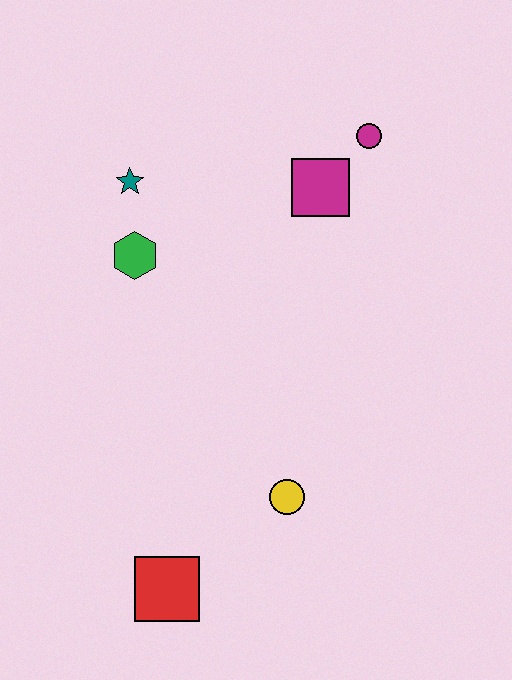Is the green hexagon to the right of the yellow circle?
No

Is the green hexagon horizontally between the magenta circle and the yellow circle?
No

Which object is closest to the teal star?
The green hexagon is closest to the teal star.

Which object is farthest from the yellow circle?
The magenta circle is farthest from the yellow circle.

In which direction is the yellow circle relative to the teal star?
The yellow circle is below the teal star.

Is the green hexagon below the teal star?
Yes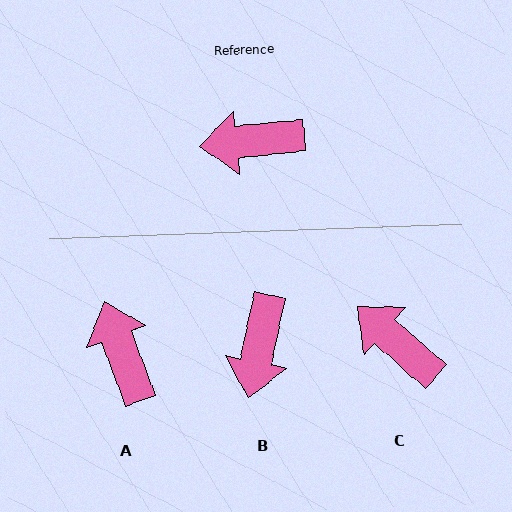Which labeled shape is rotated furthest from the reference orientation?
A, about 75 degrees away.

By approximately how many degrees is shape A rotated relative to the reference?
Approximately 75 degrees clockwise.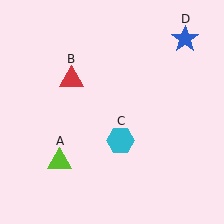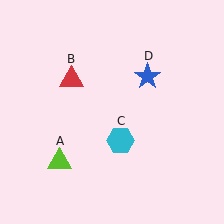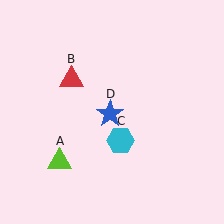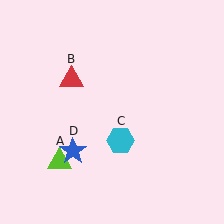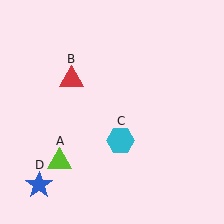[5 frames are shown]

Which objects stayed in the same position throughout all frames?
Lime triangle (object A) and red triangle (object B) and cyan hexagon (object C) remained stationary.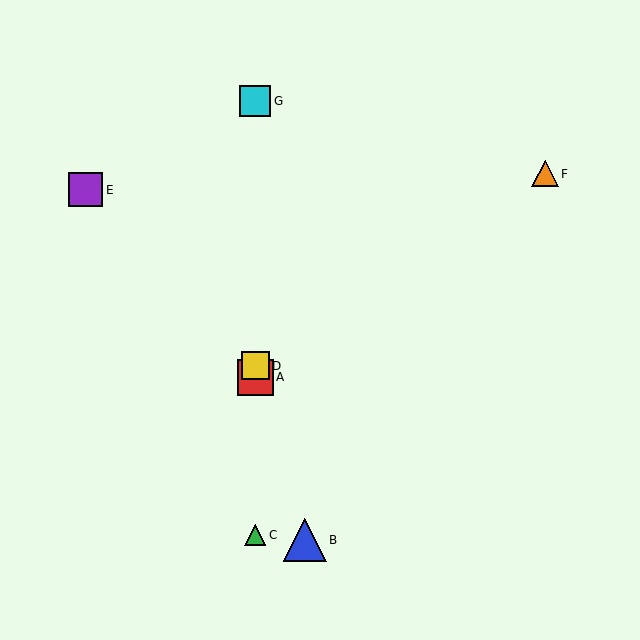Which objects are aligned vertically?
Objects A, C, D, G are aligned vertically.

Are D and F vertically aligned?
No, D is at x≈255 and F is at x≈545.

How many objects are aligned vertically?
4 objects (A, C, D, G) are aligned vertically.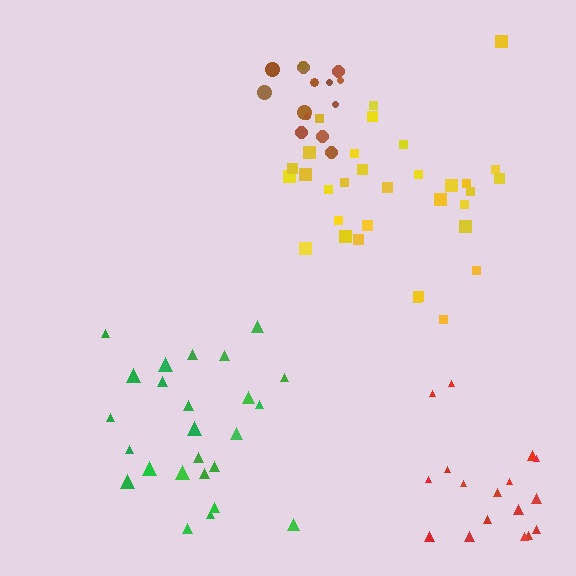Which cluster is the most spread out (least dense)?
Red.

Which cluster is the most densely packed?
Brown.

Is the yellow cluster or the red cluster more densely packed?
Yellow.